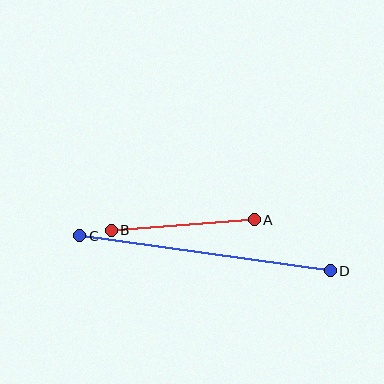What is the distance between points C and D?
The distance is approximately 253 pixels.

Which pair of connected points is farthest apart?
Points C and D are farthest apart.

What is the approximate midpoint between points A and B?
The midpoint is at approximately (183, 225) pixels.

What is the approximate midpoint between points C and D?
The midpoint is at approximately (205, 253) pixels.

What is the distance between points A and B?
The distance is approximately 143 pixels.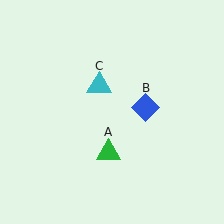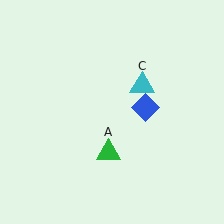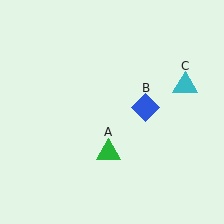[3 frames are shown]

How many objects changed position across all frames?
1 object changed position: cyan triangle (object C).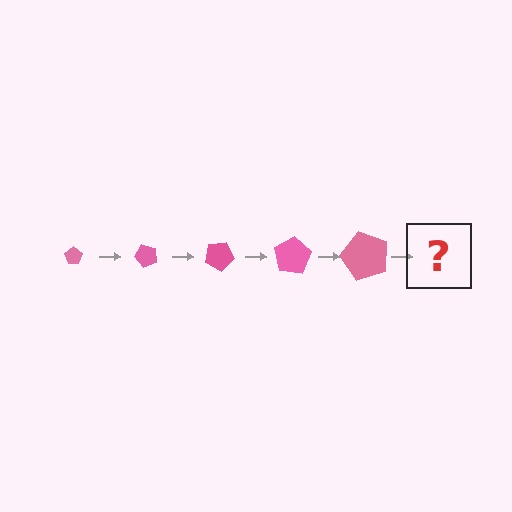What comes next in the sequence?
The next element should be a pentagon, larger than the previous one and rotated 250 degrees from the start.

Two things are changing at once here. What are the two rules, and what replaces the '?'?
The two rules are that the pentagon grows larger each step and it rotates 50 degrees each step. The '?' should be a pentagon, larger than the previous one and rotated 250 degrees from the start.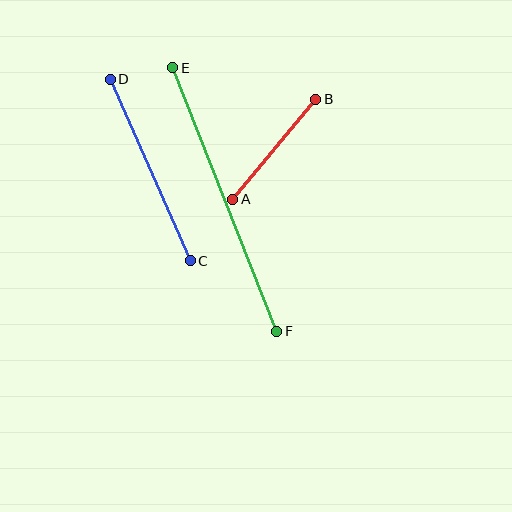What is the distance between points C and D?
The distance is approximately 199 pixels.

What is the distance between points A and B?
The distance is approximately 130 pixels.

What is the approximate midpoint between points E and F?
The midpoint is at approximately (225, 200) pixels.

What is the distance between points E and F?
The distance is approximately 283 pixels.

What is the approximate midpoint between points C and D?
The midpoint is at approximately (150, 170) pixels.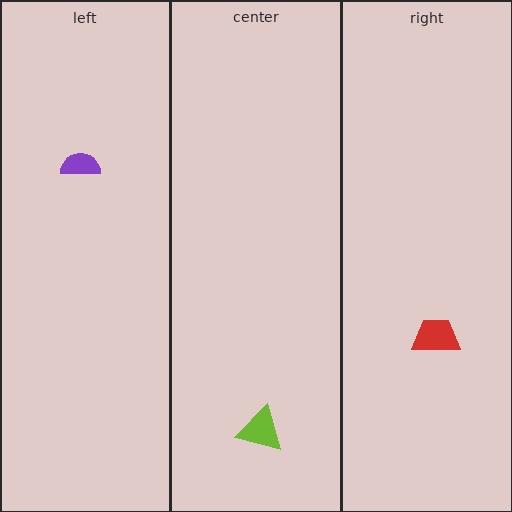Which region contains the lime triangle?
The center region.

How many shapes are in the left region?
1.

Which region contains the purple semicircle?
The left region.